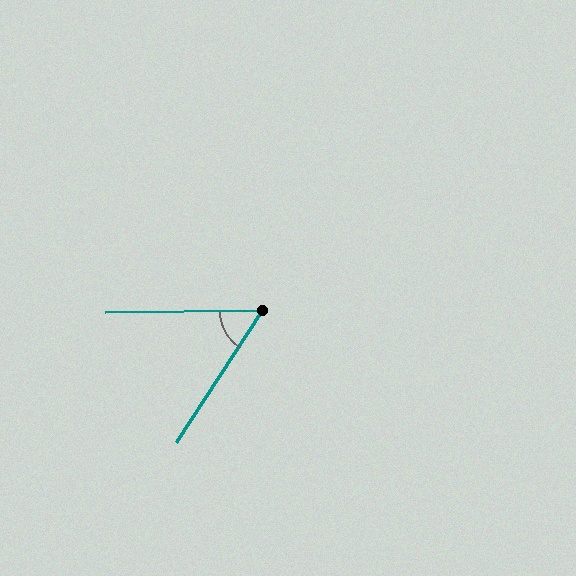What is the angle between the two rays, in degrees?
Approximately 56 degrees.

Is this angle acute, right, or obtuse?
It is acute.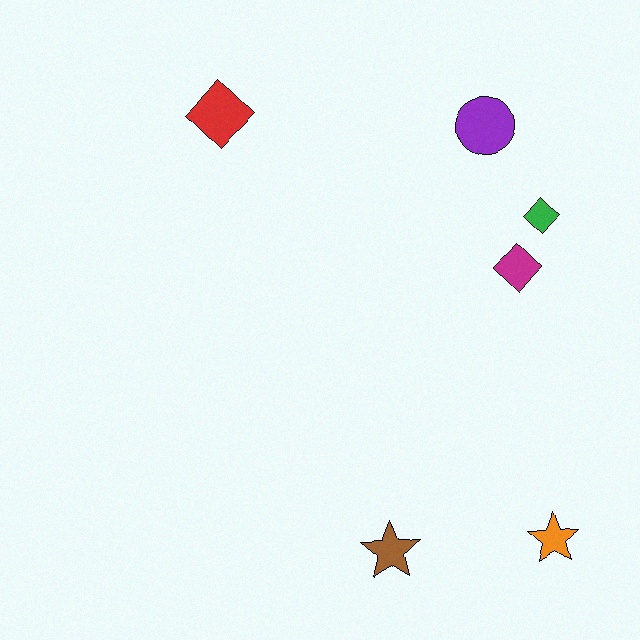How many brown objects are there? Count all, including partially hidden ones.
There is 1 brown object.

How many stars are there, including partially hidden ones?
There are 2 stars.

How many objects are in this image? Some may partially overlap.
There are 6 objects.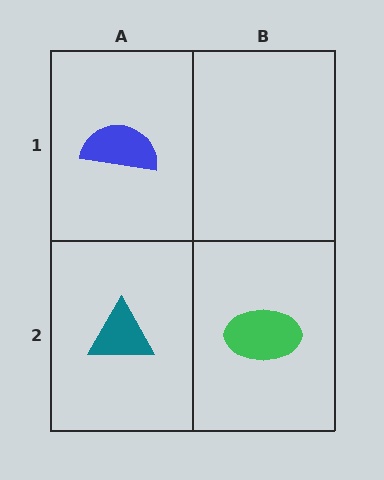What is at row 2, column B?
A green ellipse.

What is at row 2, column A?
A teal triangle.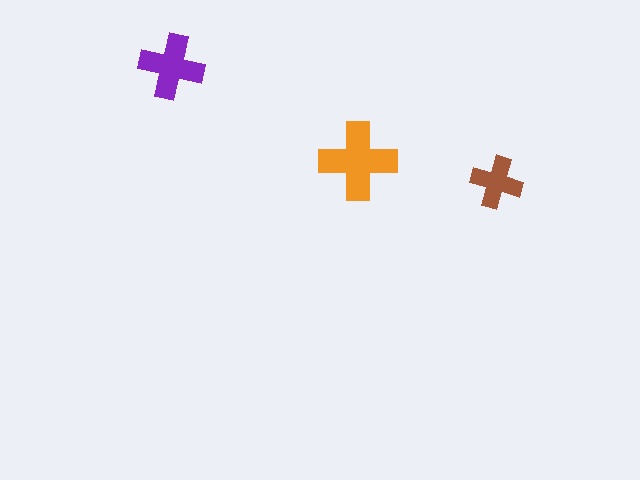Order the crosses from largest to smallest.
the orange one, the purple one, the brown one.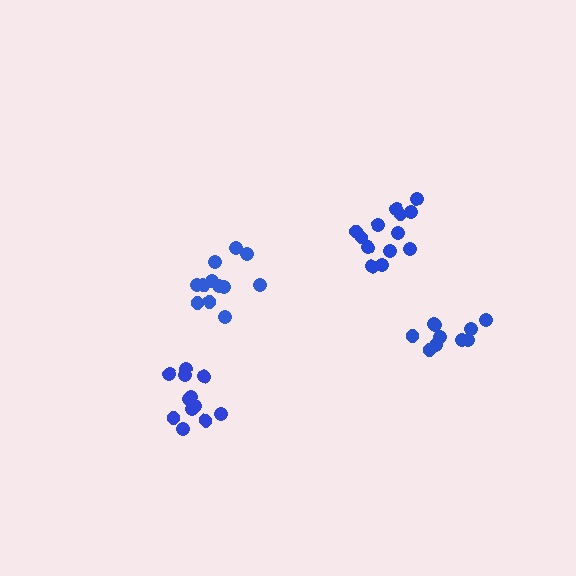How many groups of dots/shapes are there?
There are 4 groups.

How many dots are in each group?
Group 1: 10 dots, Group 2: 13 dots, Group 3: 12 dots, Group 4: 12 dots (47 total).